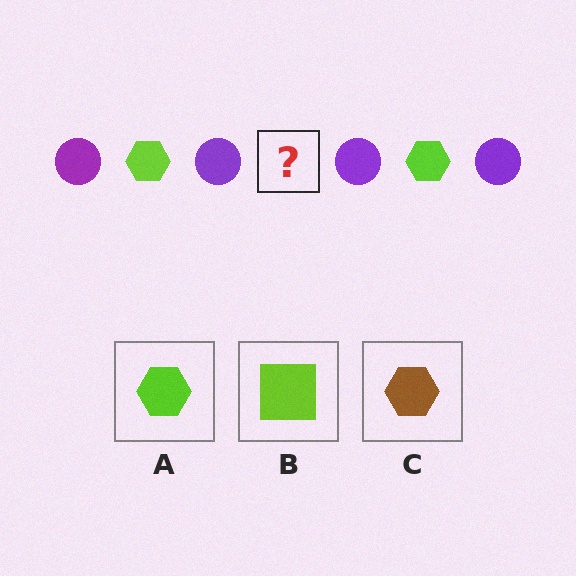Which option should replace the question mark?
Option A.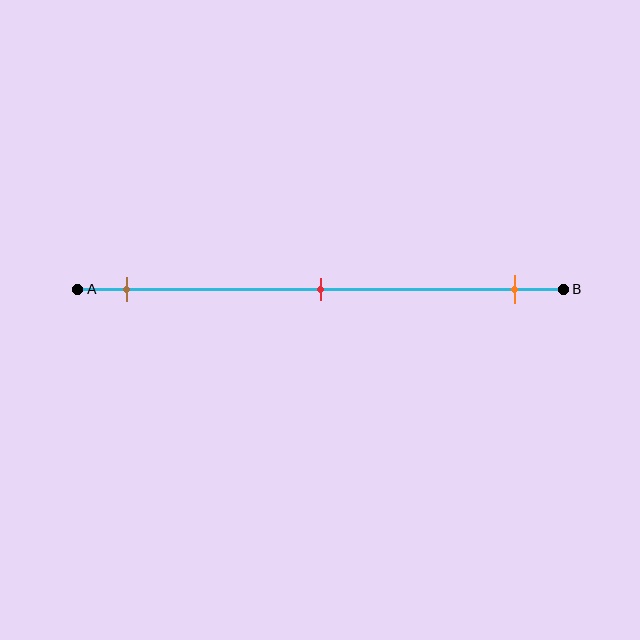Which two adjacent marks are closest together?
The brown and red marks are the closest adjacent pair.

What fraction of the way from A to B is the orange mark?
The orange mark is approximately 90% (0.9) of the way from A to B.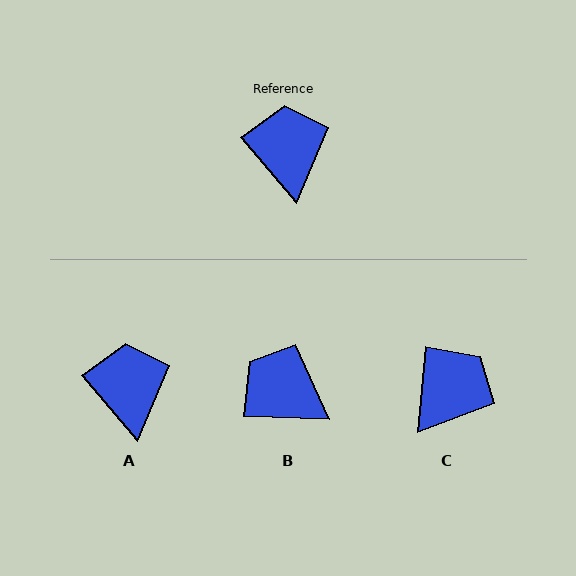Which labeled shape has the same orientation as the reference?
A.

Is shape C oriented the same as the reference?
No, it is off by about 47 degrees.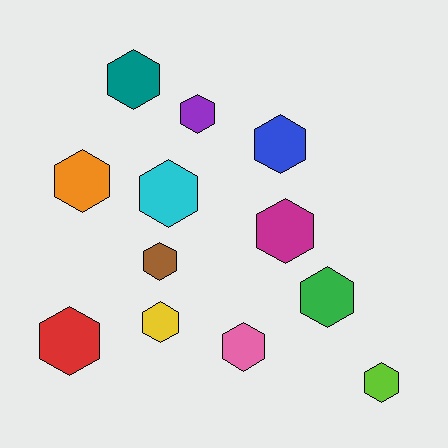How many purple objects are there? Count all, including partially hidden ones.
There is 1 purple object.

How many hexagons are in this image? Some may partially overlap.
There are 12 hexagons.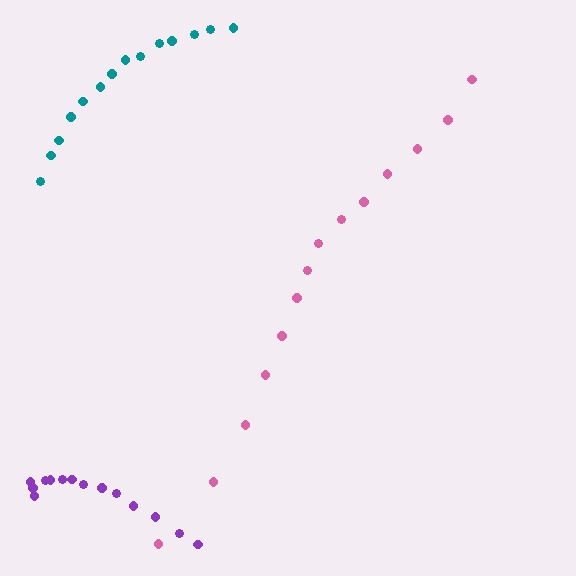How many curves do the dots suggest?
There are 3 distinct paths.